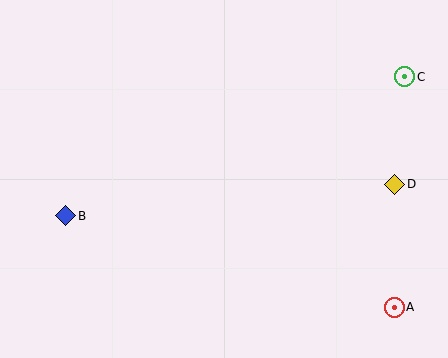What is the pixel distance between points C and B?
The distance between C and B is 366 pixels.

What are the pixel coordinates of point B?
Point B is at (66, 216).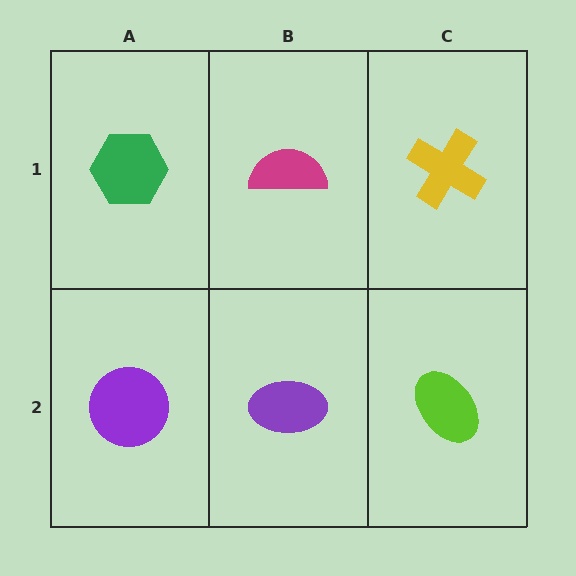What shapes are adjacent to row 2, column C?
A yellow cross (row 1, column C), a purple ellipse (row 2, column B).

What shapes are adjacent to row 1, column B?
A purple ellipse (row 2, column B), a green hexagon (row 1, column A), a yellow cross (row 1, column C).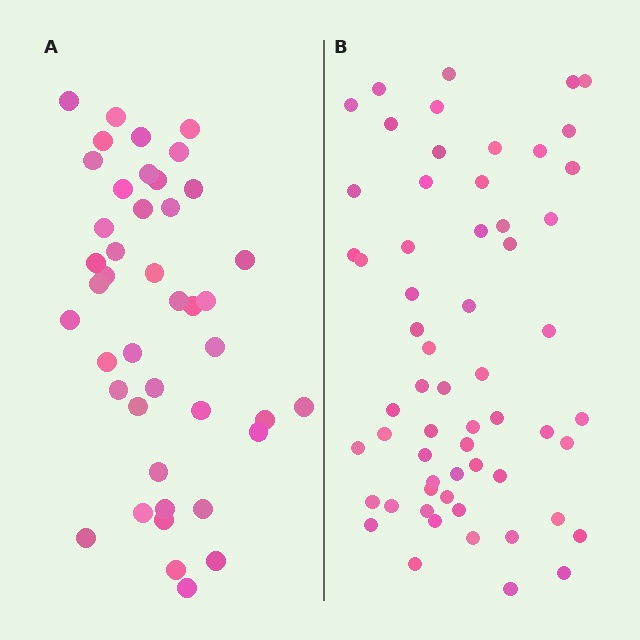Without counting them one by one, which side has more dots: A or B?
Region B (the right region) has more dots.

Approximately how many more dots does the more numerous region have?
Region B has approximately 15 more dots than region A.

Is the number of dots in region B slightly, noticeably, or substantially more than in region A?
Region B has noticeably more, but not dramatically so. The ratio is roughly 1.4 to 1.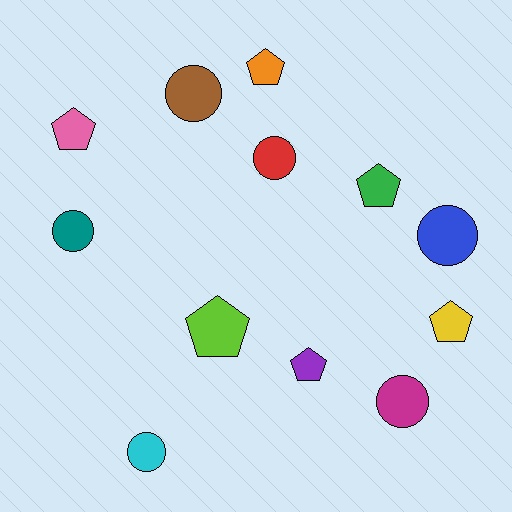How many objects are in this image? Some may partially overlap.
There are 12 objects.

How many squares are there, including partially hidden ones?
There are no squares.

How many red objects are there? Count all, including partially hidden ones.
There is 1 red object.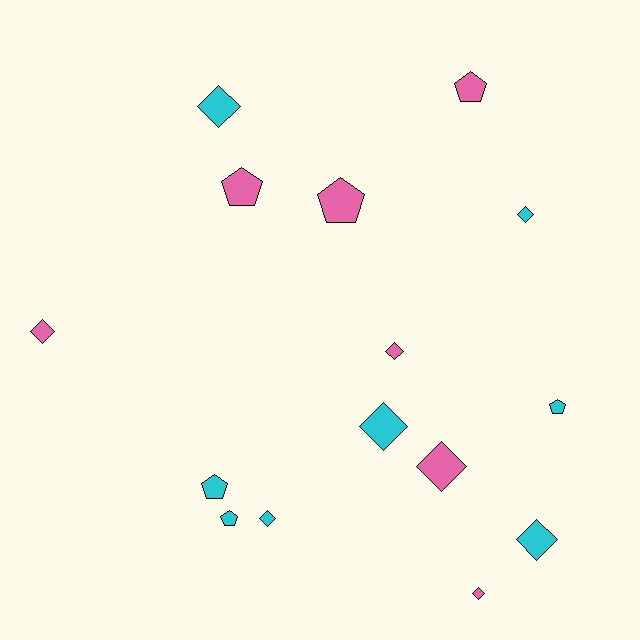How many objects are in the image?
There are 15 objects.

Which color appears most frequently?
Cyan, with 8 objects.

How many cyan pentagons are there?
There are 3 cyan pentagons.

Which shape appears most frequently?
Diamond, with 9 objects.